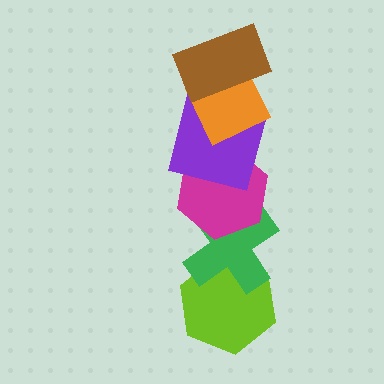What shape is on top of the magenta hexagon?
The purple square is on top of the magenta hexagon.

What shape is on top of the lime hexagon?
The green cross is on top of the lime hexagon.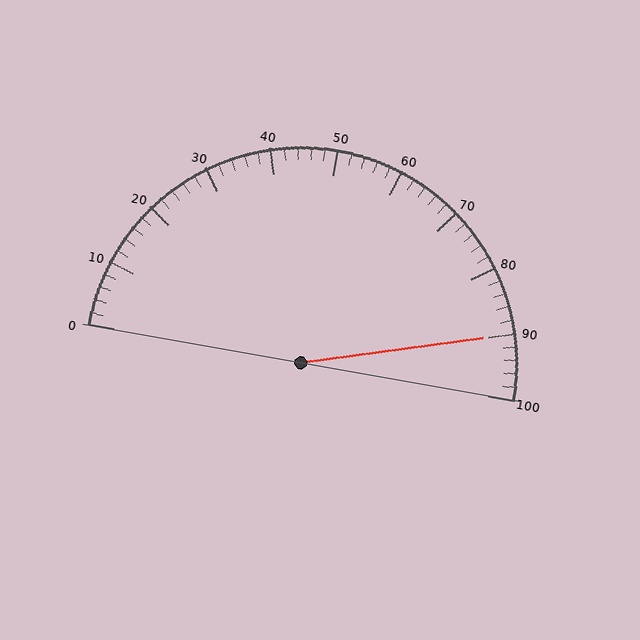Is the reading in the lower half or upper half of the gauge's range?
The reading is in the upper half of the range (0 to 100).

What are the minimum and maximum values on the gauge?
The gauge ranges from 0 to 100.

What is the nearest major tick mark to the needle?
The nearest major tick mark is 90.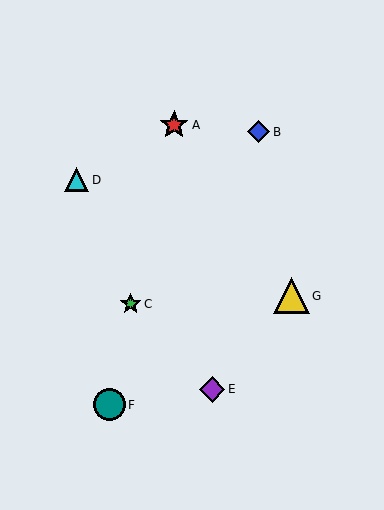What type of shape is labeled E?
Shape E is a purple diamond.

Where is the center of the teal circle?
The center of the teal circle is at (109, 405).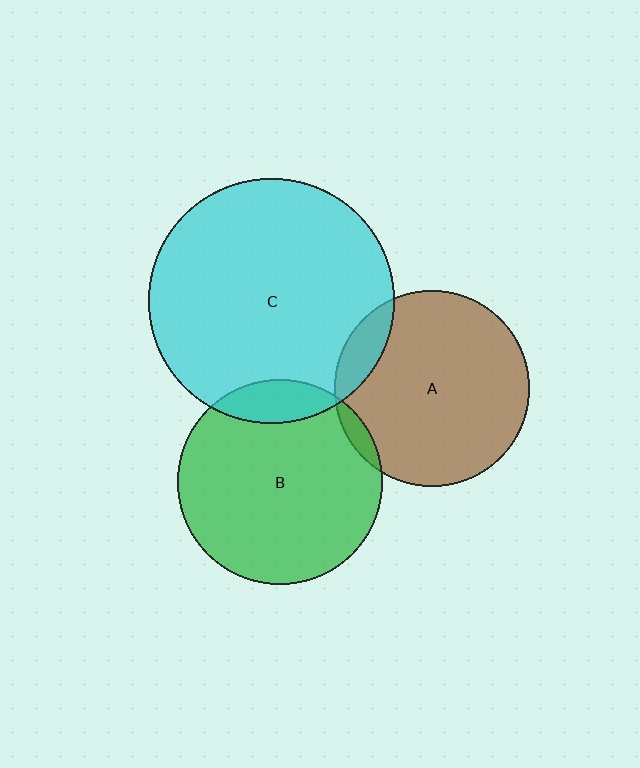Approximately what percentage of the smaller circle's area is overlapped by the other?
Approximately 10%.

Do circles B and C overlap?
Yes.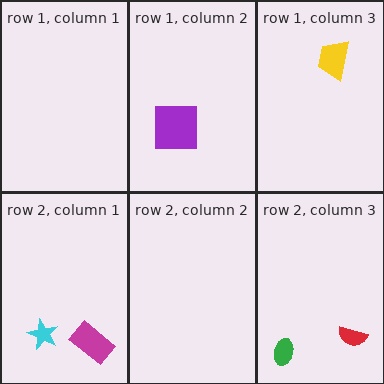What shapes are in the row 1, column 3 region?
The yellow trapezoid.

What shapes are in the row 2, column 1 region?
The magenta rectangle, the cyan star.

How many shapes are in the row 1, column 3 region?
1.